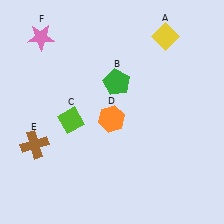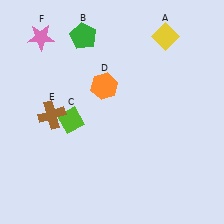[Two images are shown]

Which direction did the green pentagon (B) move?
The green pentagon (B) moved up.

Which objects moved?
The objects that moved are: the green pentagon (B), the orange hexagon (D), the brown cross (E).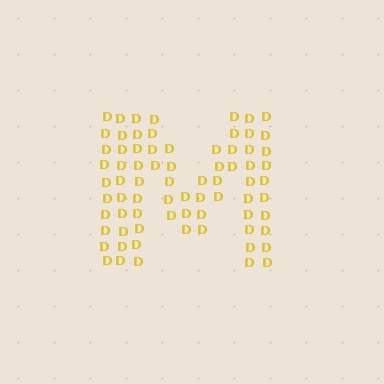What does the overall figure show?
The overall figure shows the letter M.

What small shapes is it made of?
It is made of small letter D's.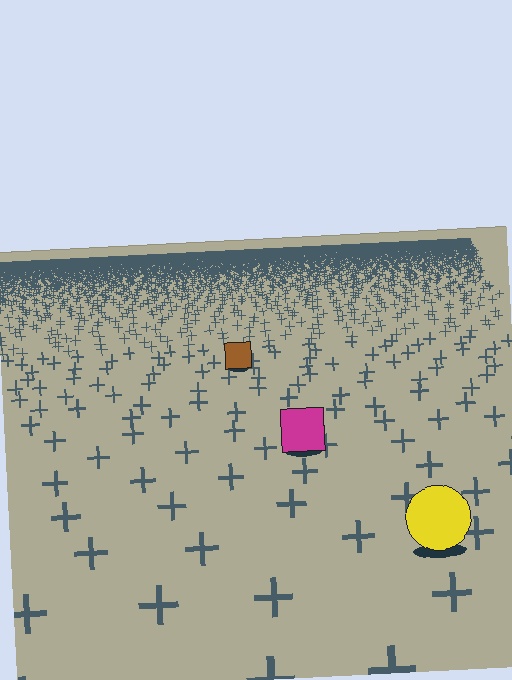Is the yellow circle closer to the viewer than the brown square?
Yes. The yellow circle is closer — you can tell from the texture gradient: the ground texture is coarser near it.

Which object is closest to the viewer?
The yellow circle is closest. The texture marks near it are larger and more spread out.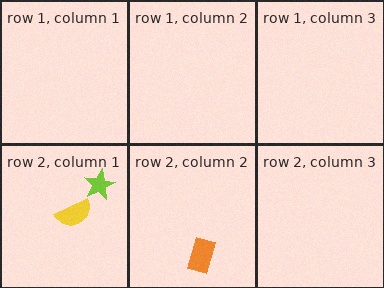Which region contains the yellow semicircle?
The row 2, column 1 region.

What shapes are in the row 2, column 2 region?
The orange rectangle.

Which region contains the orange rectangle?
The row 2, column 2 region.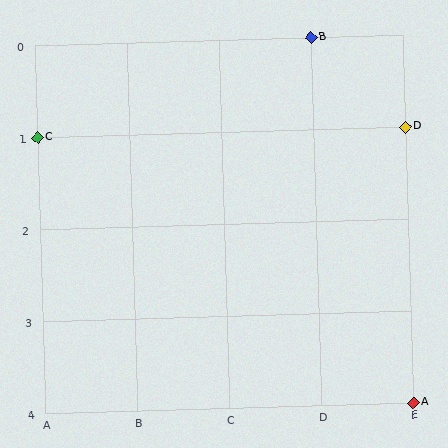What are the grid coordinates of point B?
Point B is at grid coordinates (D, 0).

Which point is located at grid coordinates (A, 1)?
Point C is at (A, 1).